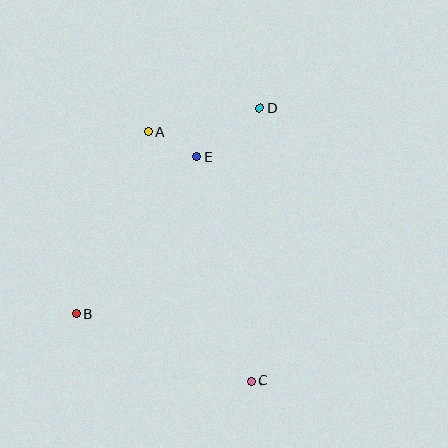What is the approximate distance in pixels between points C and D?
The distance between C and D is approximately 273 pixels.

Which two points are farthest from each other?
Points B and D are farthest from each other.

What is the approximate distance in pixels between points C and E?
The distance between C and E is approximately 230 pixels.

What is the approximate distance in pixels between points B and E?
The distance between B and E is approximately 198 pixels.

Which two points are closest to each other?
Points A and E are closest to each other.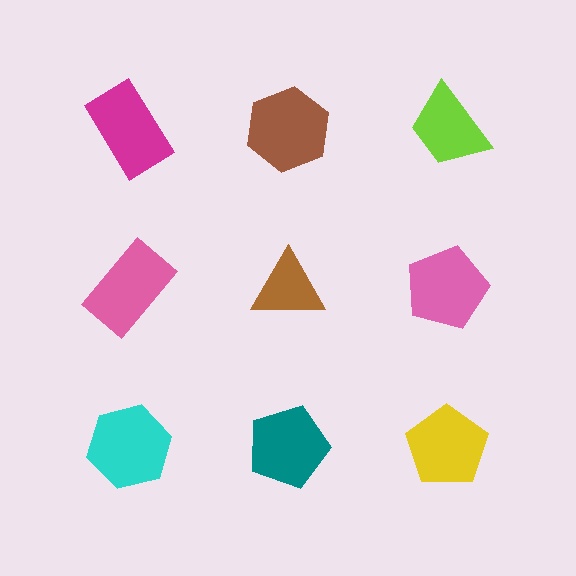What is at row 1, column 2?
A brown hexagon.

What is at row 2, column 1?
A pink rectangle.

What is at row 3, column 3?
A yellow pentagon.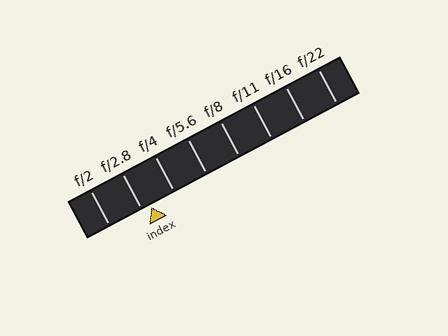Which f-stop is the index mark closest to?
The index mark is closest to f/2.8.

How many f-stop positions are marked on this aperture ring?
There are 8 f-stop positions marked.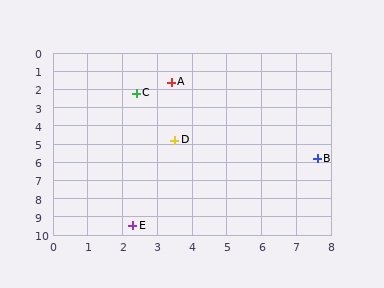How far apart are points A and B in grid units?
Points A and B are about 5.9 grid units apart.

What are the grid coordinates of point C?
Point C is at approximately (2.4, 2.2).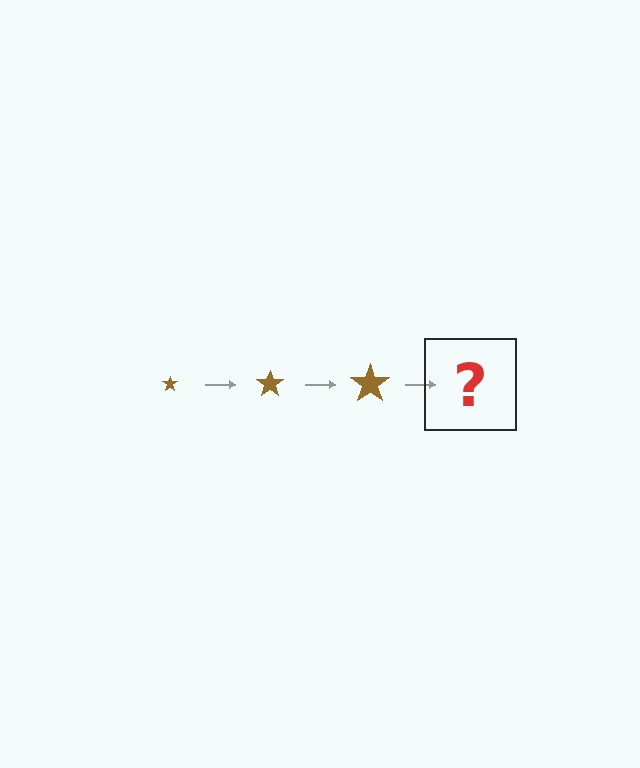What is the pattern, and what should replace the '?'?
The pattern is that the star gets progressively larger each step. The '?' should be a brown star, larger than the previous one.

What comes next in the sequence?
The next element should be a brown star, larger than the previous one.